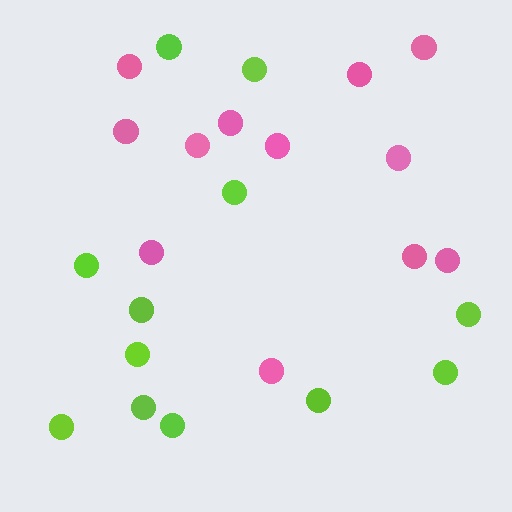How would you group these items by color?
There are 2 groups: one group of pink circles (12) and one group of lime circles (12).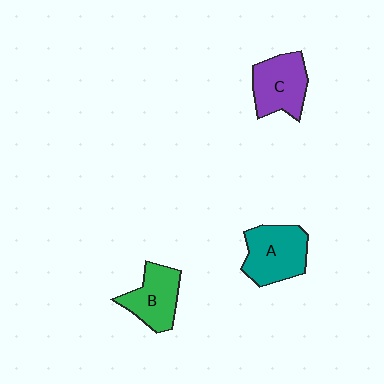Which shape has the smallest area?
Shape B (green).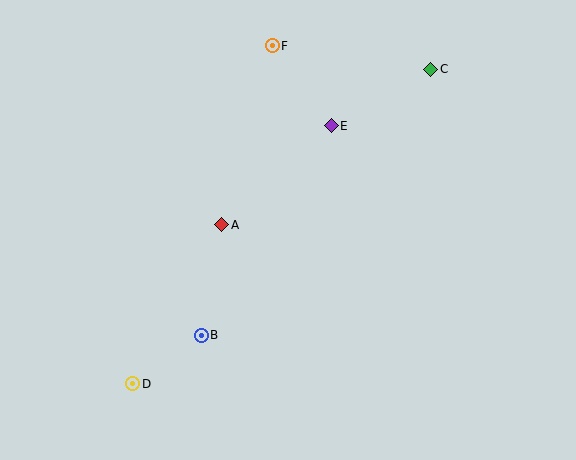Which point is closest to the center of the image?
Point A at (222, 225) is closest to the center.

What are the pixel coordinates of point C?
Point C is at (431, 69).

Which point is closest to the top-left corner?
Point F is closest to the top-left corner.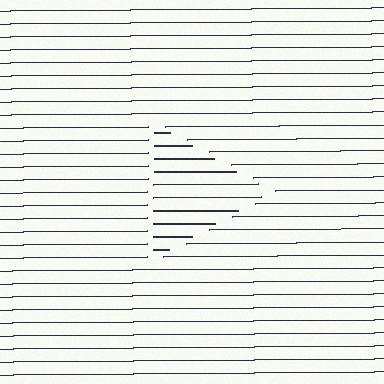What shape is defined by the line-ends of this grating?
An illusory triangle. The interior of the shape contains the same grating, shifted by half a period — the contour is defined by the phase discontinuity where line-ends from the inner and outer gratings abut.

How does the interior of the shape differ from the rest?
The interior of the shape contains the same grating, shifted by half a period — the contour is defined by the phase discontinuity where line-ends from the inner and outer gratings abut.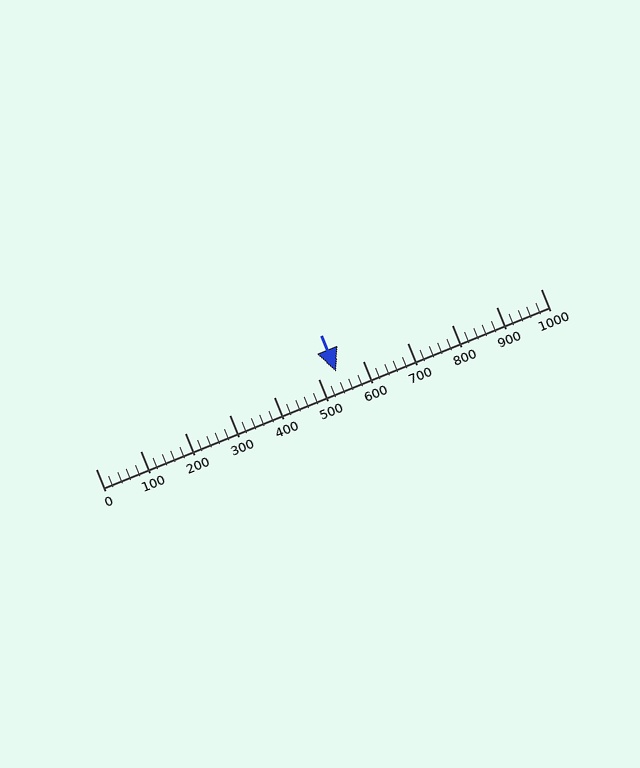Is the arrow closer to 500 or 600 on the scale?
The arrow is closer to 500.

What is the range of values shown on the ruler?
The ruler shows values from 0 to 1000.